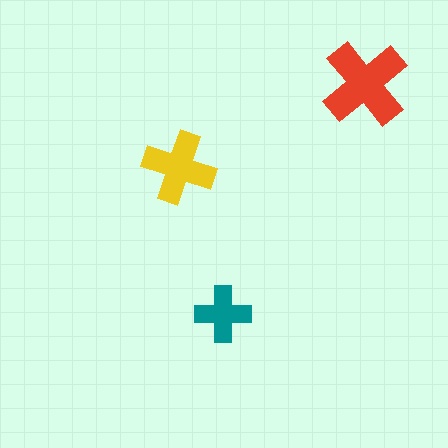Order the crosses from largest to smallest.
the red one, the yellow one, the teal one.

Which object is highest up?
The red cross is topmost.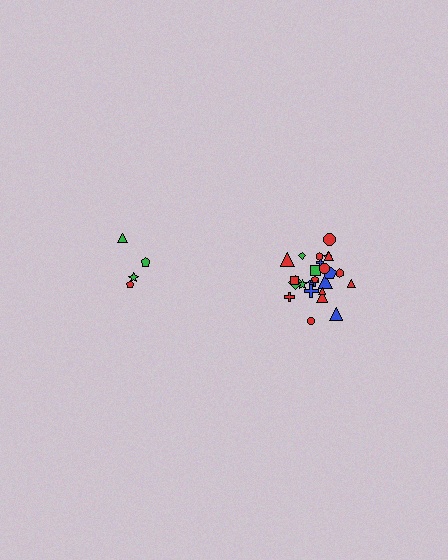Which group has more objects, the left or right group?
The right group.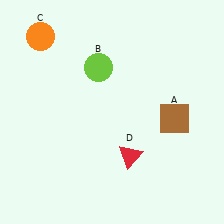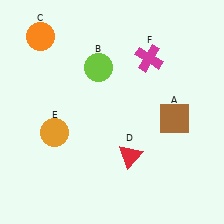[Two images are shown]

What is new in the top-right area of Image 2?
A magenta cross (F) was added in the top-right area of Image 2.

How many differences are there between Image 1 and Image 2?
There are 2 differences between the two images.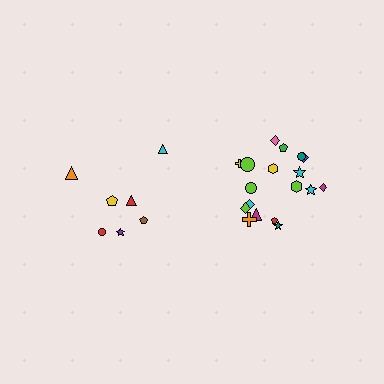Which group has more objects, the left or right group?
The right group.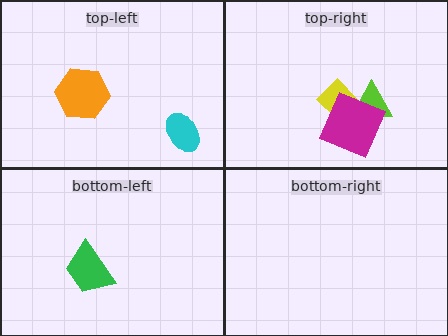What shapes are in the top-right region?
The lime triangle, the yellow diamond, the magenta square.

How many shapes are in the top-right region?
3.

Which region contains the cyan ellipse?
The top-left region.